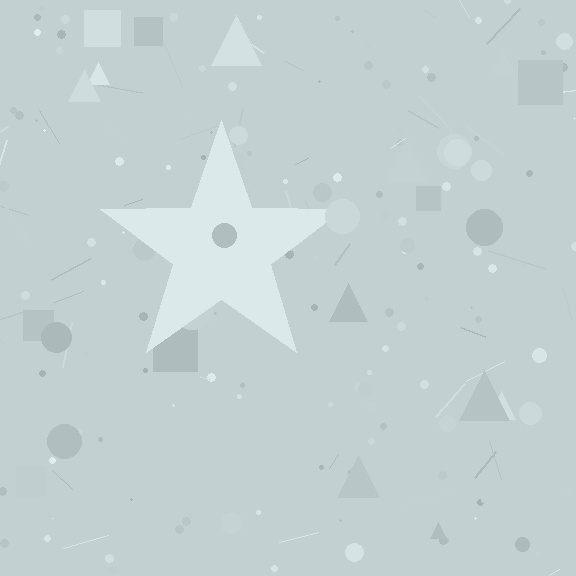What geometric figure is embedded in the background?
A star is embedded in the background.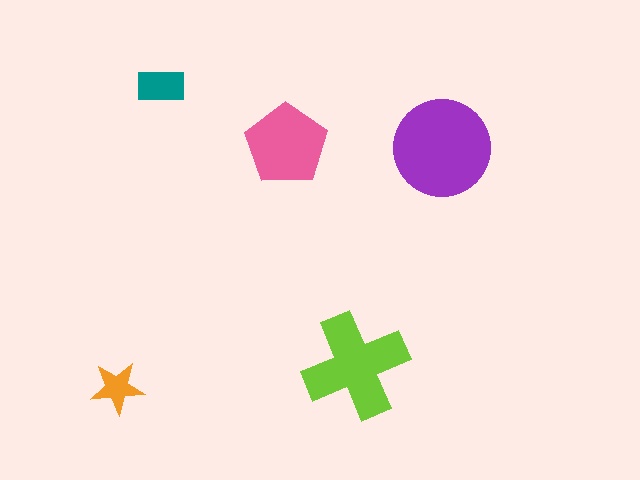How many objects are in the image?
There are 5 objects in the image.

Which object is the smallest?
The orange star.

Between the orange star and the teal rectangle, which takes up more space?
The teal rectangle.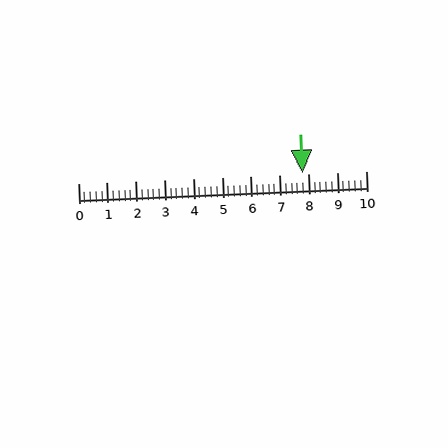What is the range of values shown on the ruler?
The ruler shows values from 0 to 10.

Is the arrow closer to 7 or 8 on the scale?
The arrow is closer to 8.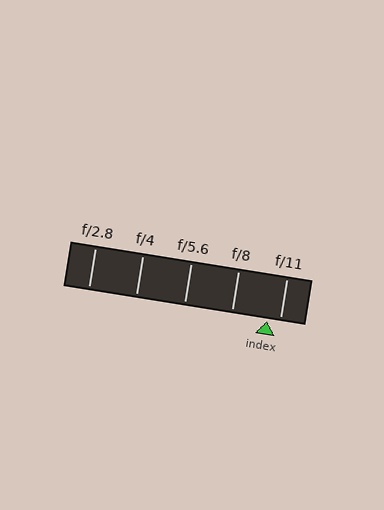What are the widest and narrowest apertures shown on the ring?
The widest aperture shown is f/2.8 and the narrowest is f/11.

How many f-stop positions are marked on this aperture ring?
There are 5 f-stop positions marked.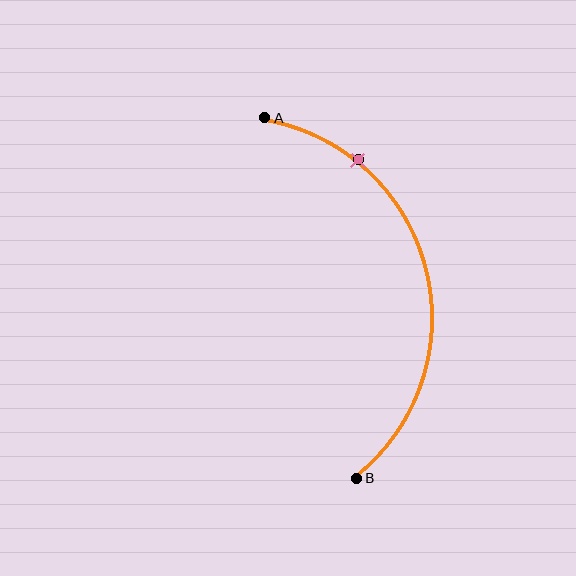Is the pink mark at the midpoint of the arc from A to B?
No. The pink mark lies on the arc but is closer to endpoint A. The arc midpoint would be at the point on the curve equidistant along the arc from both A and B.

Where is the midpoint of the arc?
The arc midpoint is the point on the curve farthest from the straight line joining A and B. It sits to the right of that line.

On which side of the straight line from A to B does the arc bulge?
The arc bulges to the right of the straight line connecting A and B.